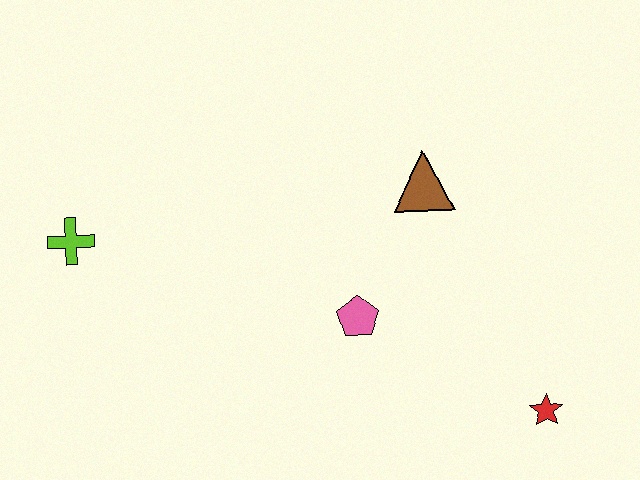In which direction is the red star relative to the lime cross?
The red star is to the right of the lime cross.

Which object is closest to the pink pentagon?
The brown triangle is closest to the pink pentagon.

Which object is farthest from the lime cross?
The red star is farthest from the lime cross.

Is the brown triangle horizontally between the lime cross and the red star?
Yes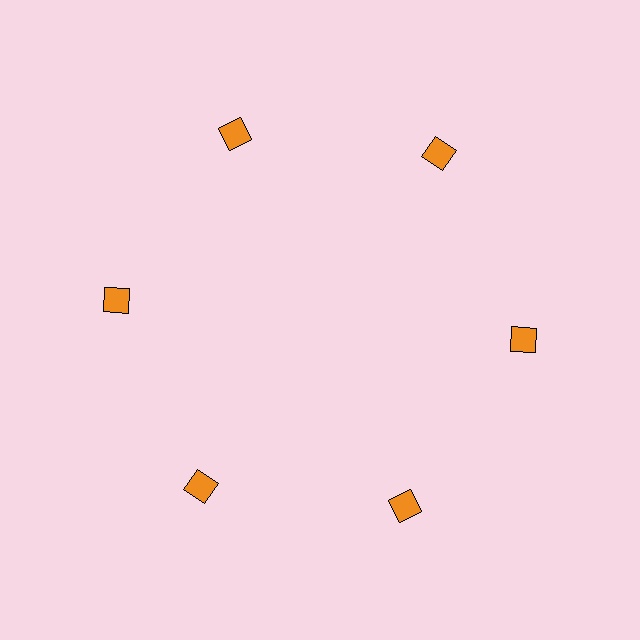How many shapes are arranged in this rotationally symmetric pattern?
There are 6 shapes, arranged in 6 groups of 1.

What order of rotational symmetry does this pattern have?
This pattern has 6-fold rotational symmetry.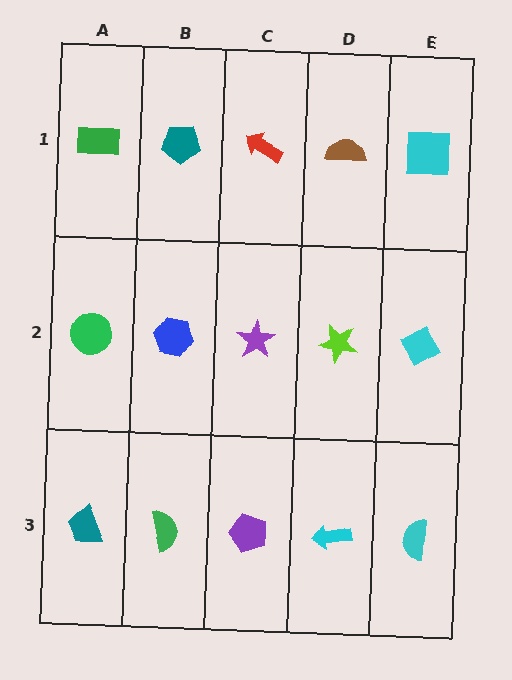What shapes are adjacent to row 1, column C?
A purple star (row 2, column C), a teal pentagon (row 1, column B), a brown semicircle (row 1, column D).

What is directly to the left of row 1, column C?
A teal pentagon.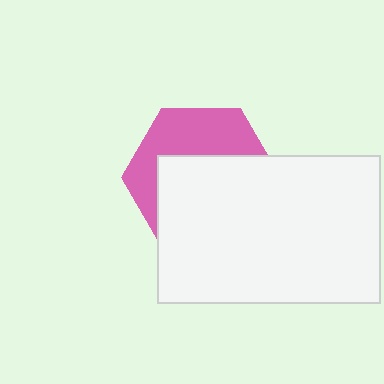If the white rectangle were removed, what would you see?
You would see the complete pink hexagon.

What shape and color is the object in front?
The object in front is a white rectangle.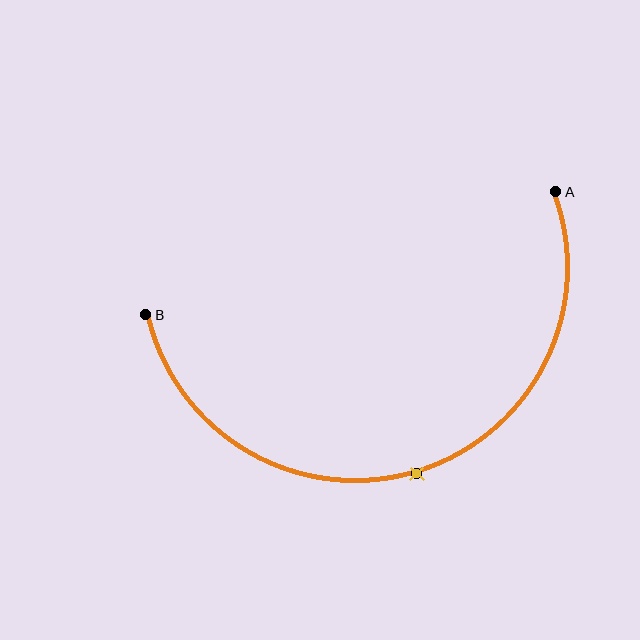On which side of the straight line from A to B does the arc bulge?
The arc bulges below the straight line connecting A and B.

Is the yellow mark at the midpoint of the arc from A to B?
Yes. The yellow mark lies on the arc at equal arc-length from both A and B — it is the arc midpoint.